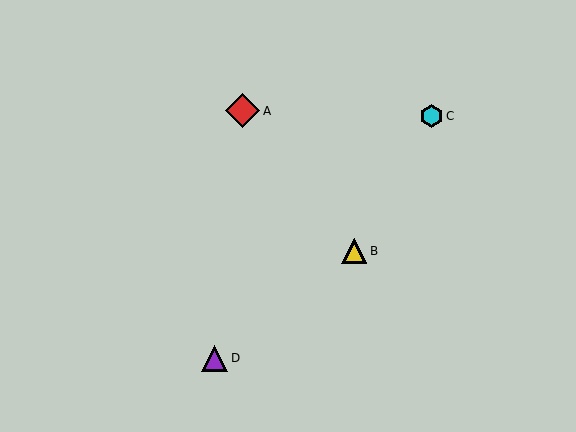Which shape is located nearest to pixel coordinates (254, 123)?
The red diamond (labeled A) at (242, 111) is nearest to that location.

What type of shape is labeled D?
Shape D is a purple triangle.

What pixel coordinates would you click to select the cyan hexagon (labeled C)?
Click at (431, 116) to select the cyan hexagon C.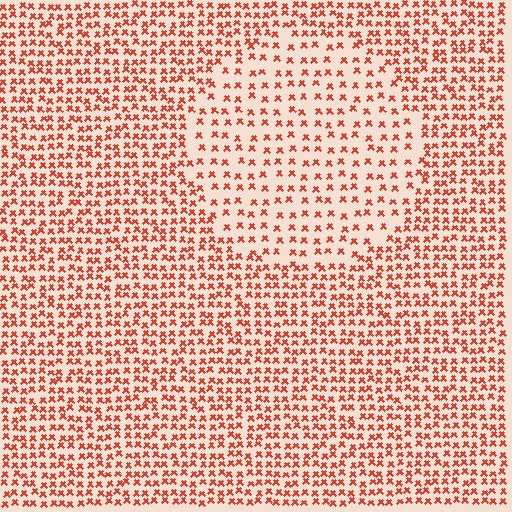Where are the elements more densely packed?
The elements are more densely packed outside the circle boundary.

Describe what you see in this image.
The image contains small red elements arranged at two different densities. A circle-shaped region is visible where the elements are less densely packed than the surrounding area.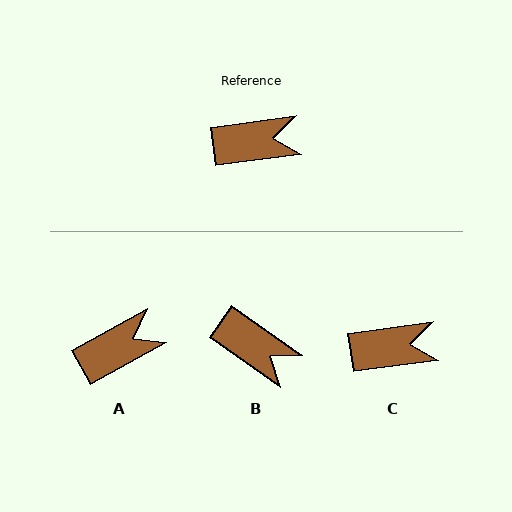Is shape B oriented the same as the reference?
No, it is off by about 43 degrees.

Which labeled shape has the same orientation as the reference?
C.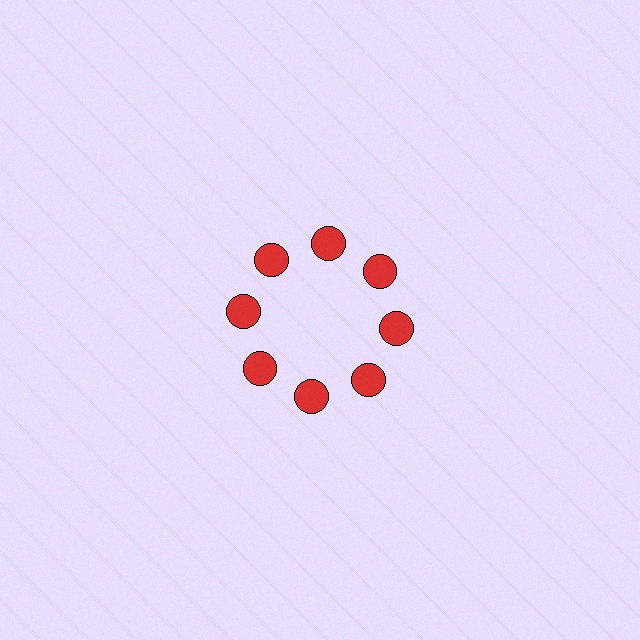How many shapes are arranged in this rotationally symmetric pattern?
There are 8 shapes, arranged in 8 groups of 1.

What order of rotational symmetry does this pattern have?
This pattern has 8-fold rotational symmetry.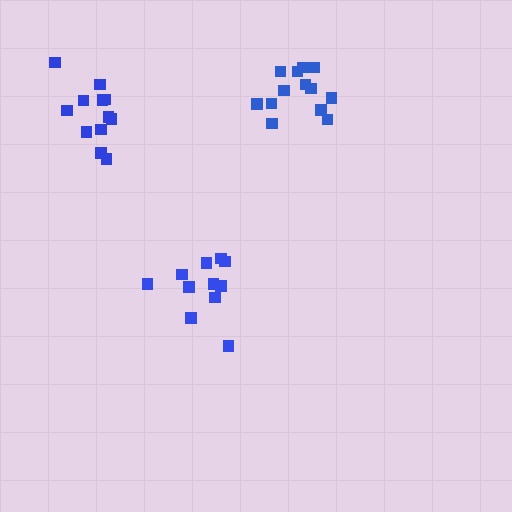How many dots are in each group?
Group 1: 11 dots, Group 2: 12 dots, Group 3: 13 dots (36 total).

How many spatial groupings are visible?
There are 3 spatial groupings.